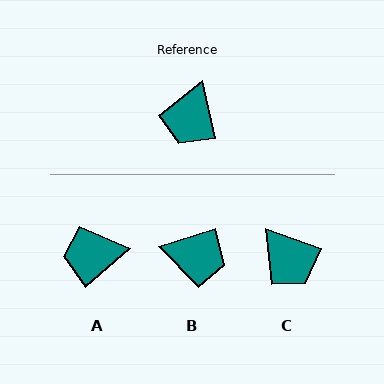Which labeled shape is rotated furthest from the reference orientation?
B, about 95 degrees away.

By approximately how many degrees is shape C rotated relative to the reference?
Approximately 57 degrees counter-clockwise.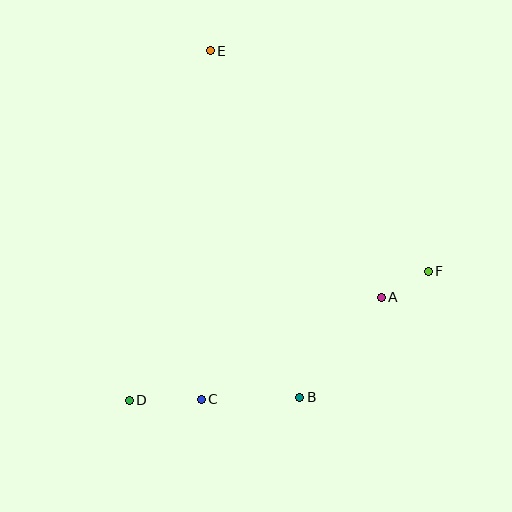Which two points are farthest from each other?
Points D and E are farthest from each other.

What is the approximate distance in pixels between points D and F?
The distance between D and F is approximately 325 pixels.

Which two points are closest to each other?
Points A and F are closest to each other.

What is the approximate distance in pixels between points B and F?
The distance between B and F is approximately 180 pixels.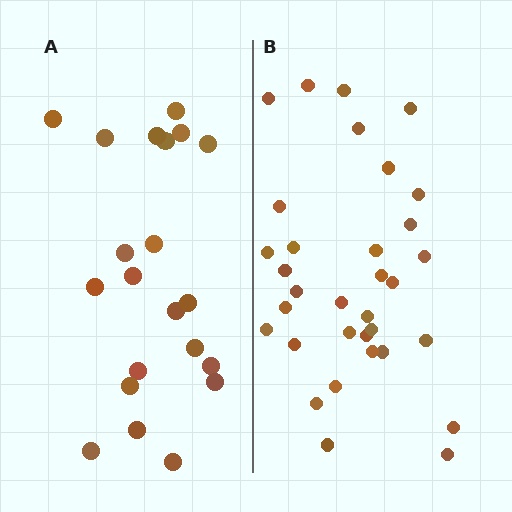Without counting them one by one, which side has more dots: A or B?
Region B (the right region) has more dots.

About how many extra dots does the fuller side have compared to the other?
Region B has roughly 12 or so more dots than region A.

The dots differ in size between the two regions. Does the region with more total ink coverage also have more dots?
No. Region A has more total ink coverage because its dots are larger, but region B actually contains more individual dots. Total area can be misleading — the number of items is what matters here.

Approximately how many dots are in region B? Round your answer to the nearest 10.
About 30 dots. (The exact count is 33, which rounds to 30.)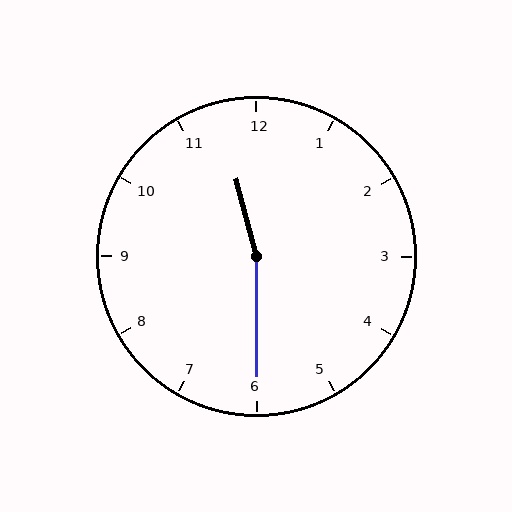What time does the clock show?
11:30.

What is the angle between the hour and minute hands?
Approximately 165 degrees.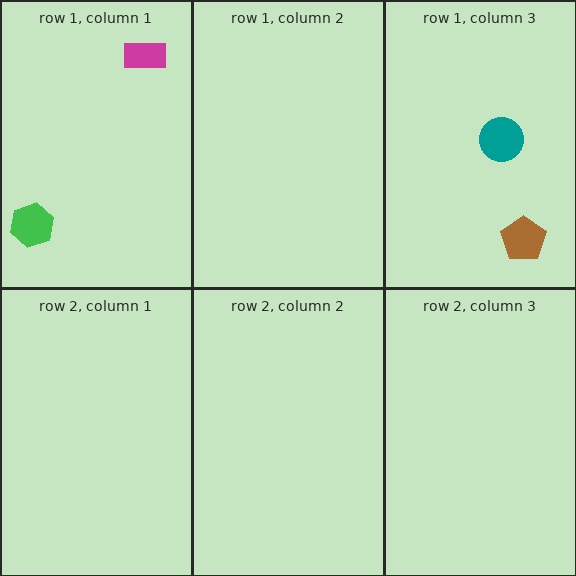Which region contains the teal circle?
The row 1, column 3 region.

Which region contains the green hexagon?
The row 1, column 1 region.